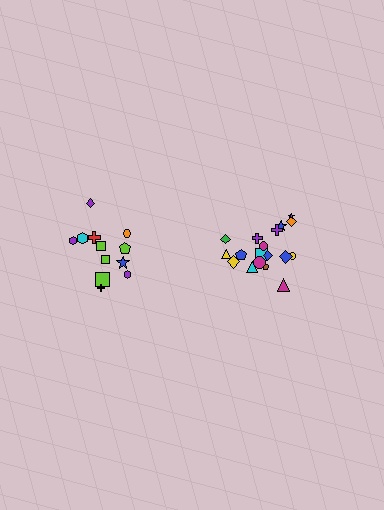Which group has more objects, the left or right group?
The right group.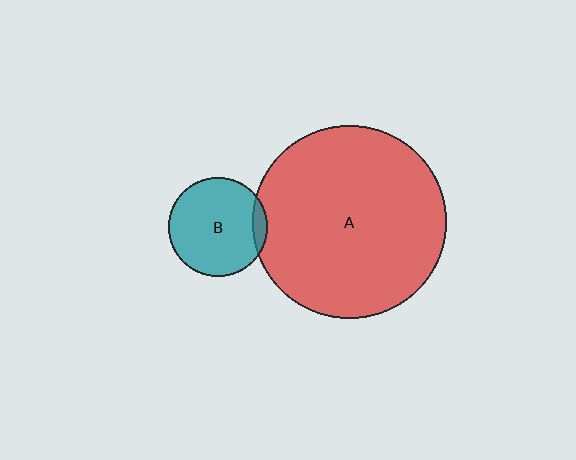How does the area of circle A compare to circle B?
Approximately 3.8 times.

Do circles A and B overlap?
Yes.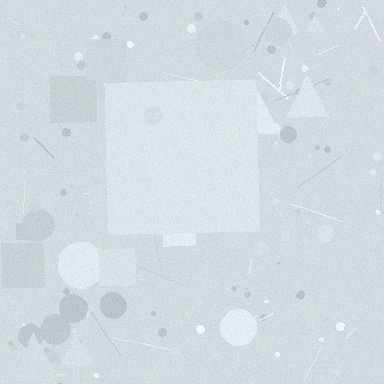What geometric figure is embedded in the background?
A square is embedded in the background.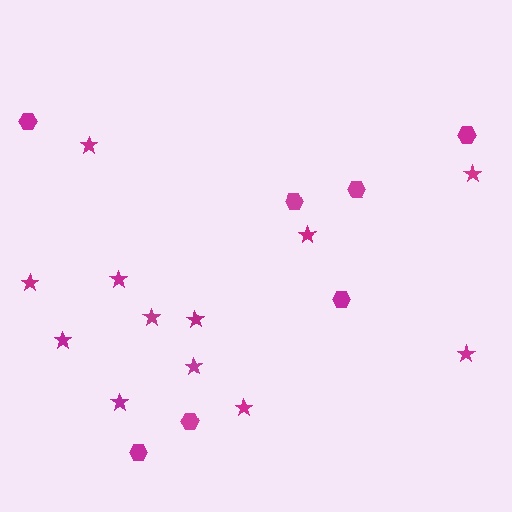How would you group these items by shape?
There are 2 groups: one group of hexagons (7) and one group of stars (12).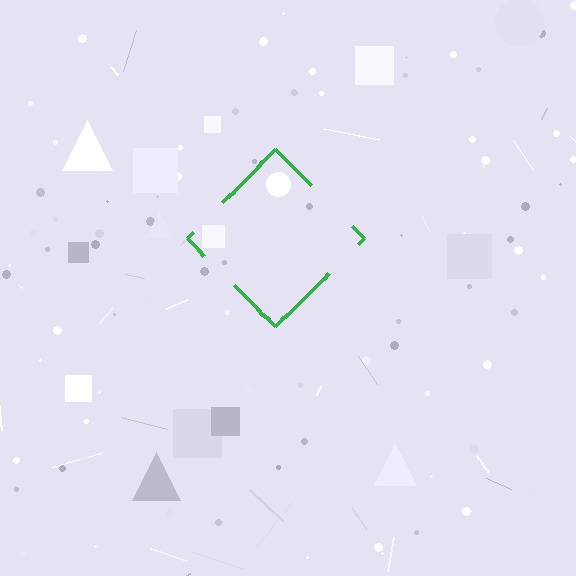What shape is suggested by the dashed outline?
The dashed outline suggests a diamond.